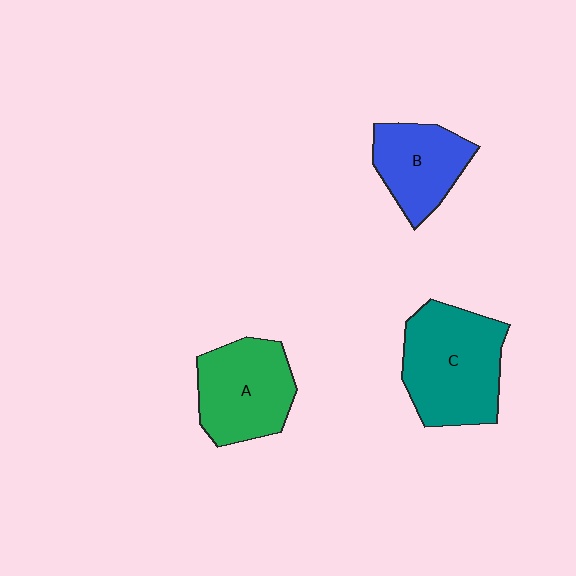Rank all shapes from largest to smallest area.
From largest to smallest: C (teal), A (green), B (blue).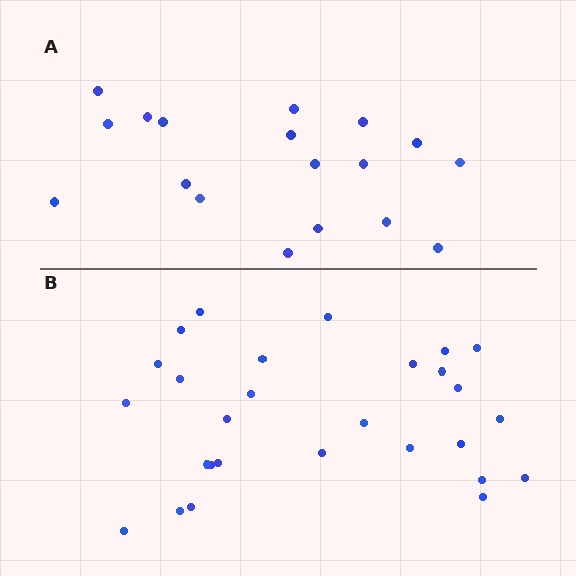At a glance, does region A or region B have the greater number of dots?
Region B (the bottom region) has more dots.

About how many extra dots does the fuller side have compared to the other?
Region B has roughly 10 or so more dots than region A.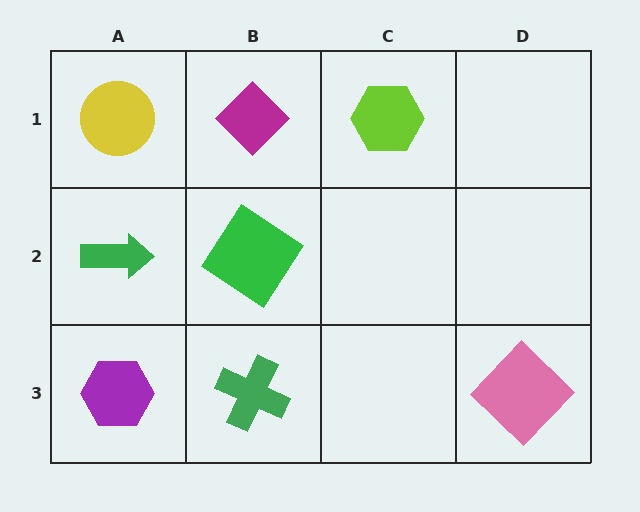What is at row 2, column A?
A green arrow.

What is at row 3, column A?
A purple hexagon.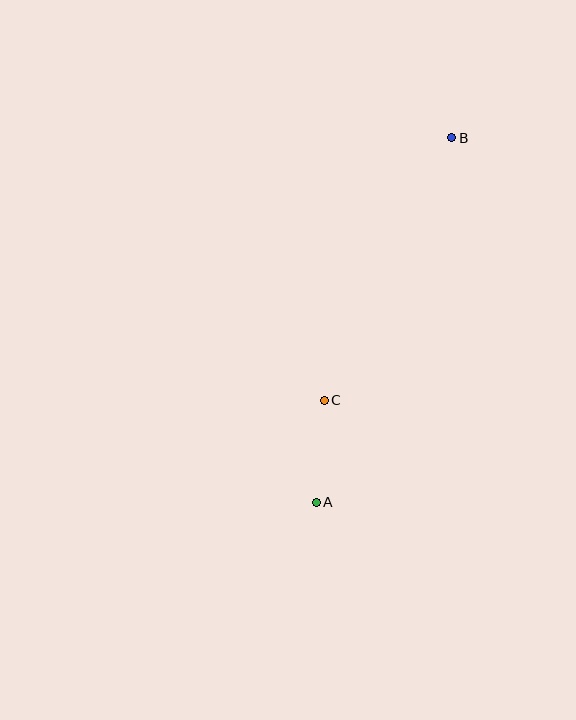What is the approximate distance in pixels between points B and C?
The distance between B and C is approximately 291 pixels.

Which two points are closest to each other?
Points A and C are closest to each other.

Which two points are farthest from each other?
Points A and B are farthest from each other.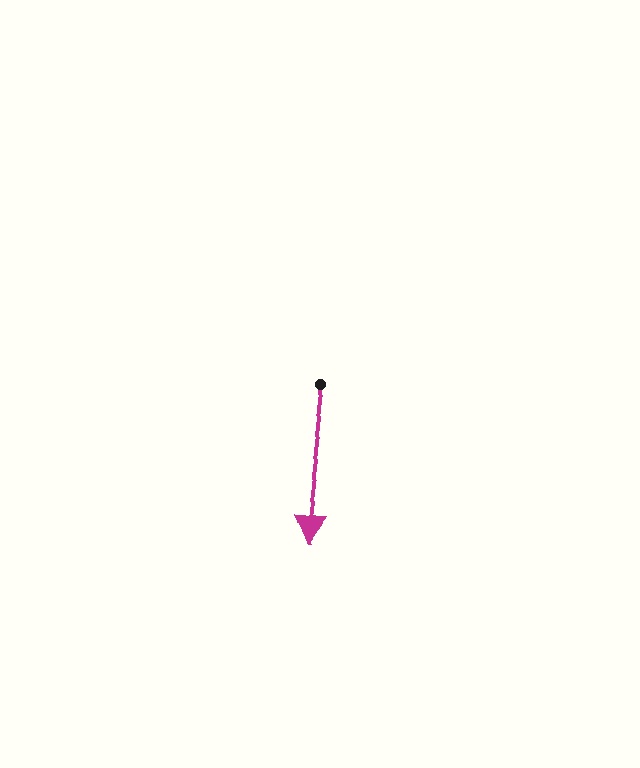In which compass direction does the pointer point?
South.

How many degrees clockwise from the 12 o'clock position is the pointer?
Approximately 187 degrees.